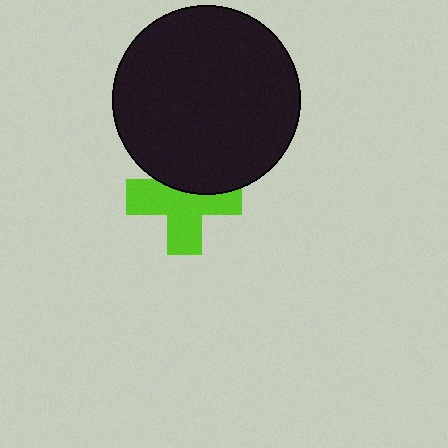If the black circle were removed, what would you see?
You would see the complete lime cross.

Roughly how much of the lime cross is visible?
Most of it is visible (roughly 66%).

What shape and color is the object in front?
The object in front is a black circle.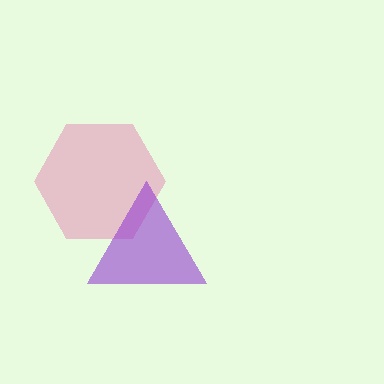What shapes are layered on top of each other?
The layered shapes are: a pink hexagon, a purple triangle.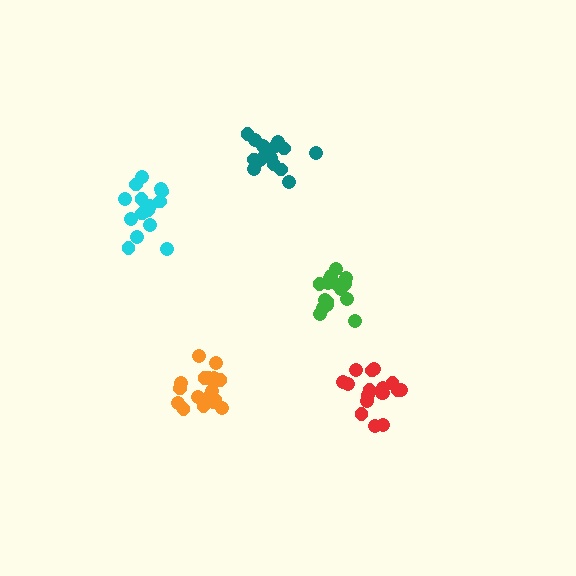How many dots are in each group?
Group 1: 18 dots, Group 2: 17 dots, Group 3: 18 dots, Group 4: 15 dots, Group 5: 16 dots (84 total).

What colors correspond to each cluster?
The clusters are colored: orange, red, green, teal, cyan.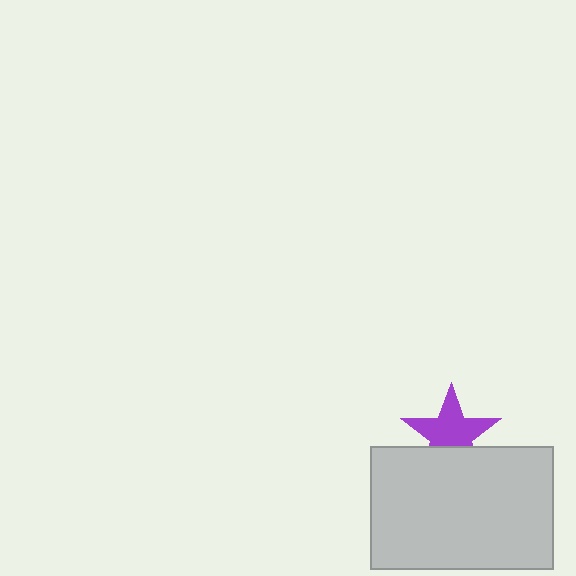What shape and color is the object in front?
The object in front is a light gray rectangle.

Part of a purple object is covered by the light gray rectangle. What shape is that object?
It is a star.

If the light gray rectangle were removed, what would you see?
You would see the complete purple star.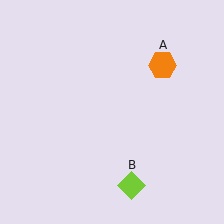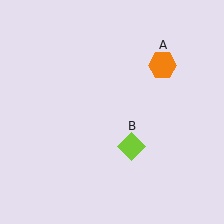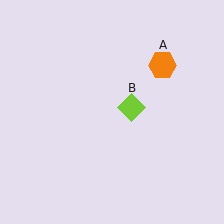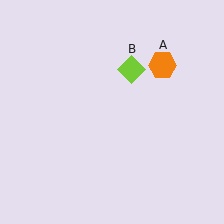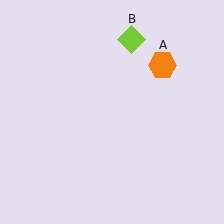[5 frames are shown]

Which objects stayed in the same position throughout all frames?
Orange hexagon (object A) remained stationary.